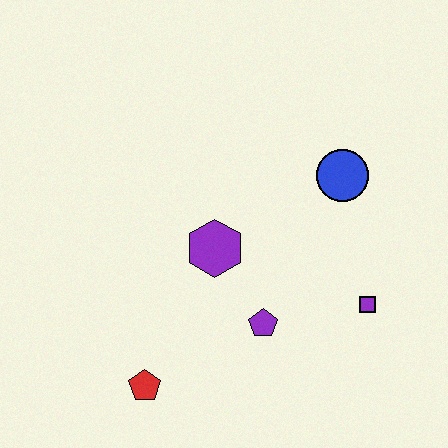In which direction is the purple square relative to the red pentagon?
The purple square is to the right of the red pentagon.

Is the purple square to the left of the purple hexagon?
No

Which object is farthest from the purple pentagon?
The blue circle is farthest from the purple pentagon.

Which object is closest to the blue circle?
The purple square is closest to the blue circle.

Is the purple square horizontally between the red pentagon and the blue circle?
No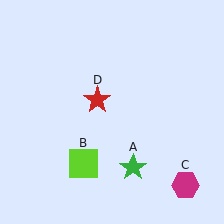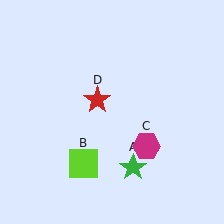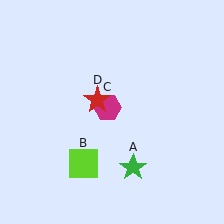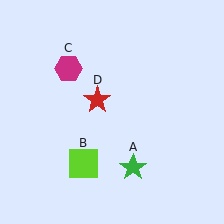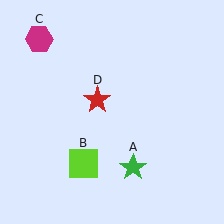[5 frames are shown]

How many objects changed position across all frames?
1 object changed position: magenta hexagon (object C).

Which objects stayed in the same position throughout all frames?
Green star (object A) and lime square (object B) and red star (object D) remained stationary.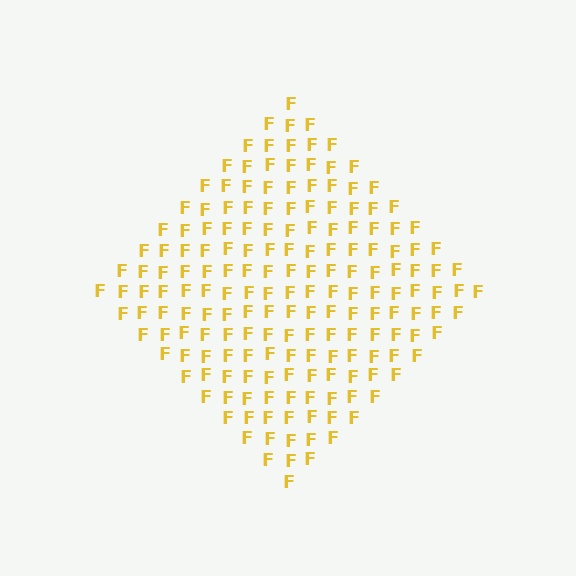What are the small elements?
The small elements are letter F's.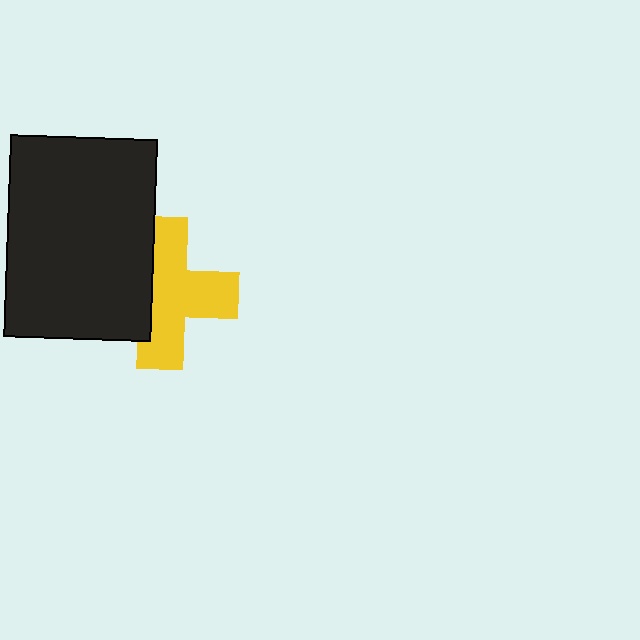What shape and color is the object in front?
The object in front is a black rectangle.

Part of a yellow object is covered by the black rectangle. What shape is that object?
It is a cross.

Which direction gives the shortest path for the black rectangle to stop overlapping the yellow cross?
Moving left gives the shortest separation.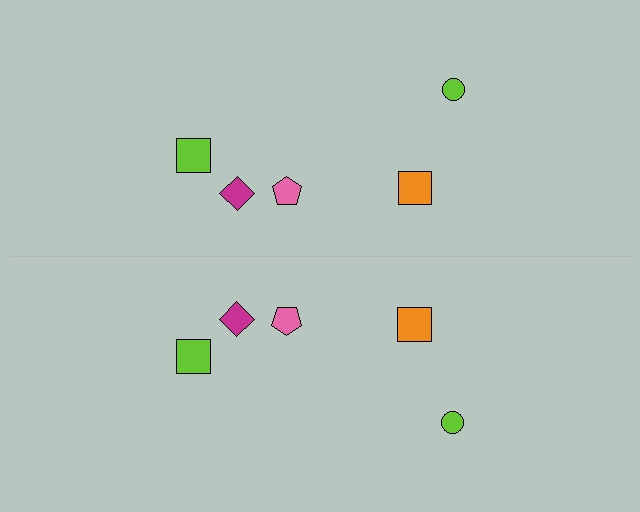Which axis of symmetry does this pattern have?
The pattern has a horizontal axis of symmetry running through the center of the image.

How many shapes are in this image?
There are 10 shapes in this image.